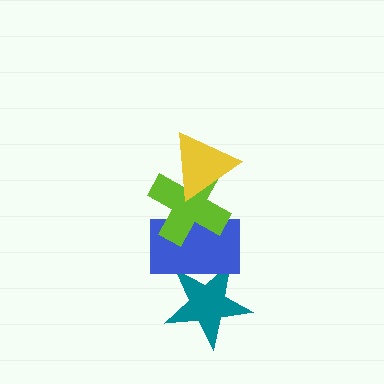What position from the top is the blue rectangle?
The blue rectangle is 3rd from the top.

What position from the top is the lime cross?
The lime cross is 2nd from the top.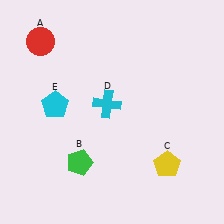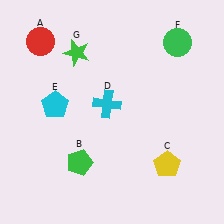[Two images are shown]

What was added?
A green circle (F), a green star (G) were added in Image 2.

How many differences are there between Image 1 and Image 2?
There are 2 differences between the two images.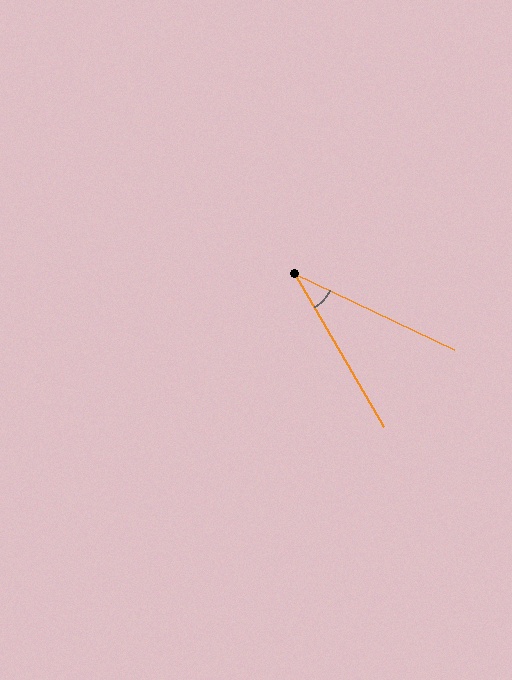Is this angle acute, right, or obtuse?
It is acute.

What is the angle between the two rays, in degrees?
Approximately 35 degrees.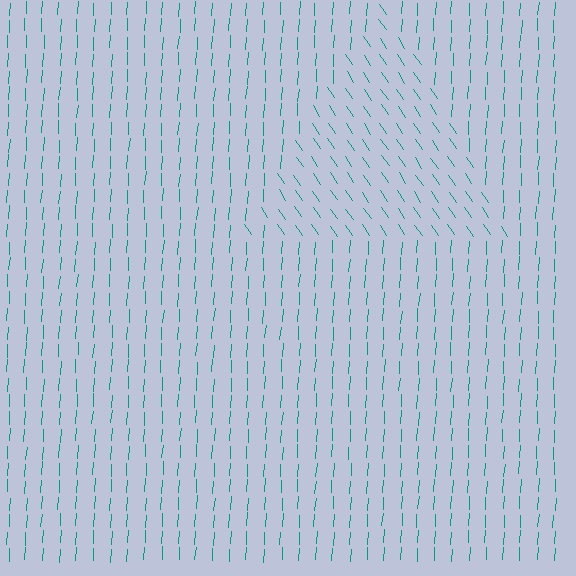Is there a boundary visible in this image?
Yes, there is a texture boundary formed by a change in line orientation.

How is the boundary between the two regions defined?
The boundary is defined purely by a change in line orientation (approximately 38 degrees difference). All lines are the same color and thickness.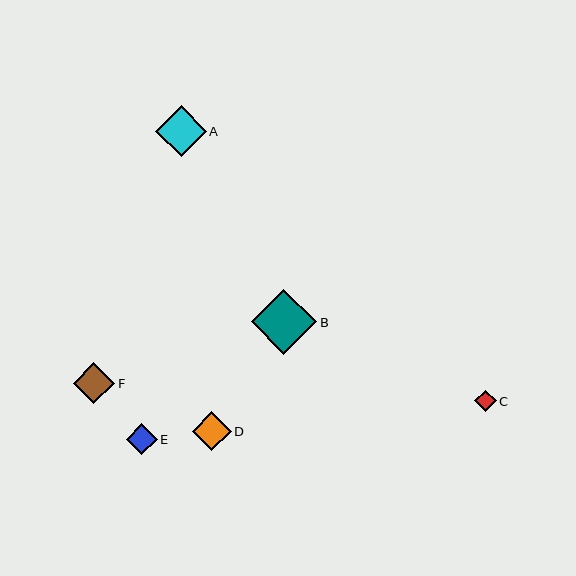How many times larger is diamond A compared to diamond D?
Diamond A is approximately 1.3 times the size of diamond D.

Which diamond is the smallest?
Diamond C is the smallest with a size of approximately 22 pixels.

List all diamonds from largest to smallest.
From largest to smallest: B, A, F, D, E, C.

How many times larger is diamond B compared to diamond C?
Diamond B is approximately 3.0 times the size of diamond C.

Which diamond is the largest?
Diamond B is the largest with a size of approximately 65 pixels.